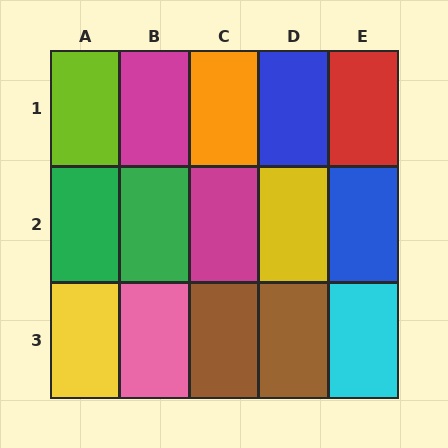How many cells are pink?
1 cell is pink.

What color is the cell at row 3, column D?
Brown.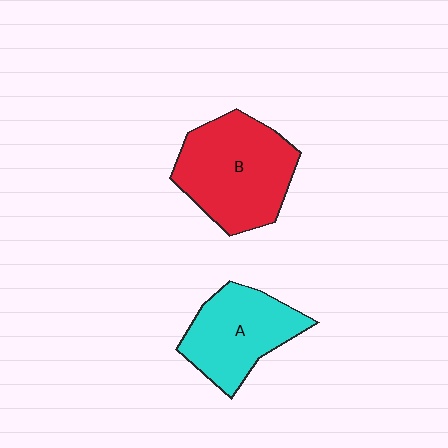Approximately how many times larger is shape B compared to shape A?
Approximately 1.3 times.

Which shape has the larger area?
Shape B (red).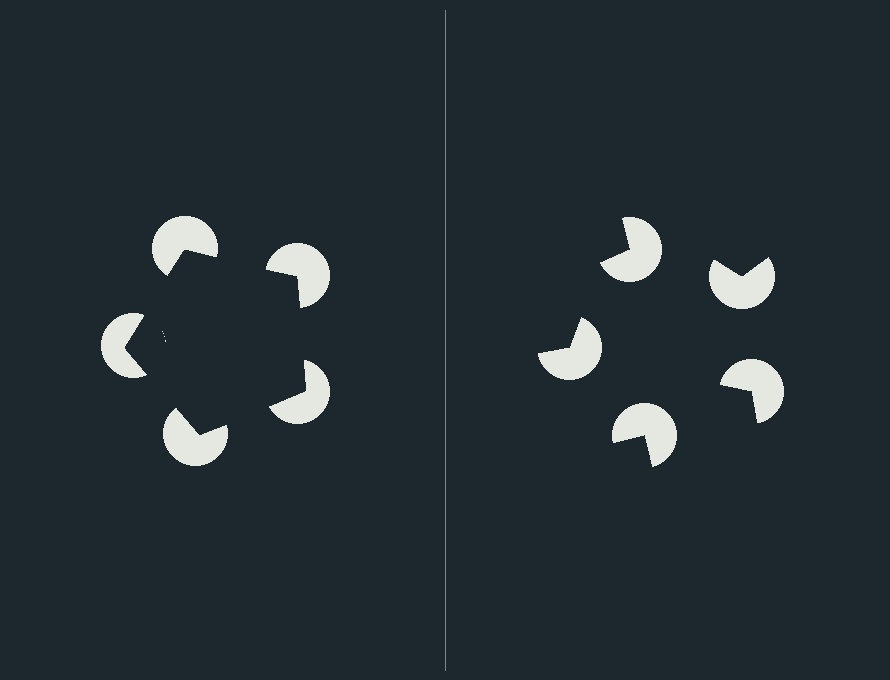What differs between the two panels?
The pac-man discs are positioned identically on both sides; only the wedge orientations differ. On the left they align to a pentagon; on the right they are misaligned.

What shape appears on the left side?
An illusory pentagon.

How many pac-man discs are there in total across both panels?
10 — 5 on each side.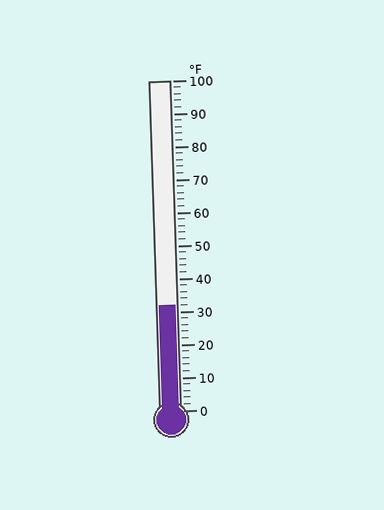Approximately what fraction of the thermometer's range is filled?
The thermometer is filled to approximately 30% of its range.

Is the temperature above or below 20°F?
The temperature is above 20°F.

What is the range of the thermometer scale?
The thermometer scale ranges from 0°F to 100°F.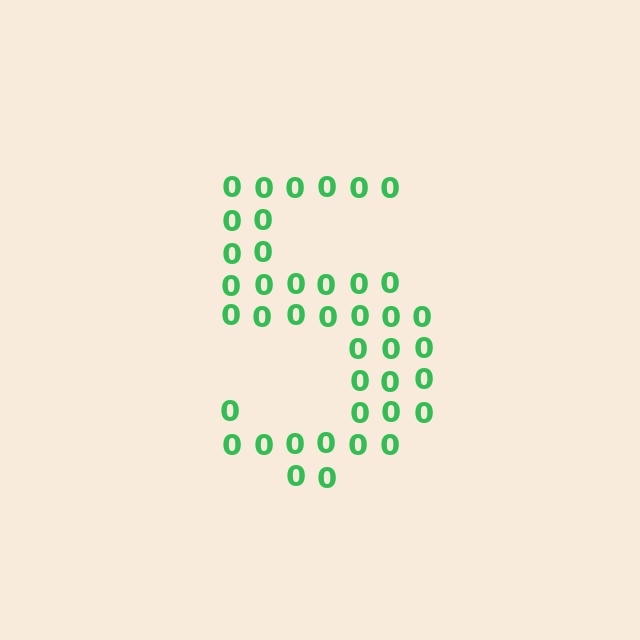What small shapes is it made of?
It is made of small digit 0's.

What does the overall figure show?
The overall figure shows the digit 5.